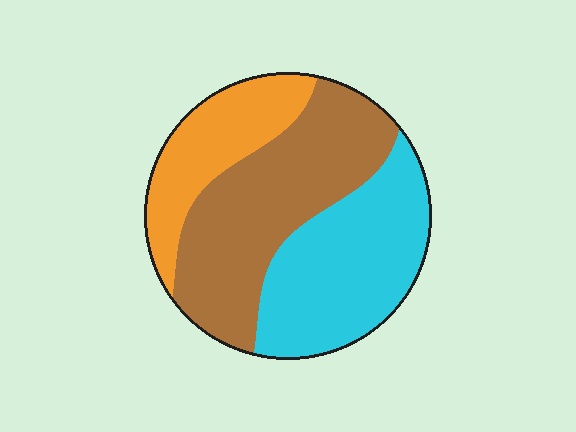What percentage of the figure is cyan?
Cyan takes up about three eighths (3/8) of the figure.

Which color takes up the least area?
Orange, at roughly 20%.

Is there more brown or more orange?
Brown.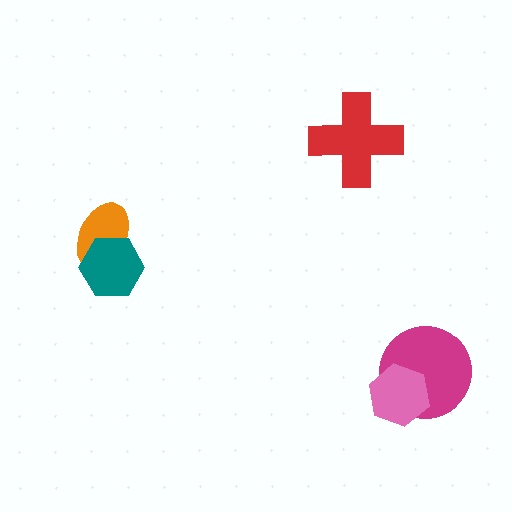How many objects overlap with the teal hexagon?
1 object overlaps with the teal hexagon.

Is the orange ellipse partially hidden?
Yes, it is partially covered by another shape.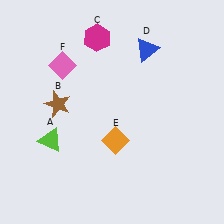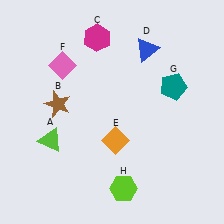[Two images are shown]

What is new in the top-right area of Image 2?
A teal pentagon (G) was added in the top-right area of Image 2.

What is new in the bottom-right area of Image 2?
A lime hexagon (H) was added in the bottom-right area of Image 2.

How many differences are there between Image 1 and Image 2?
There are 2 differences between the two images.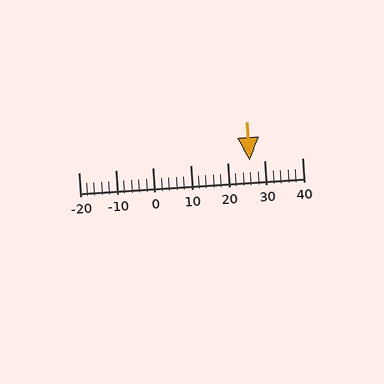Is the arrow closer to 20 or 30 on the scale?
The arrow is closer to 30.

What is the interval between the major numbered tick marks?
The major tick marks are spaced 10 units apart.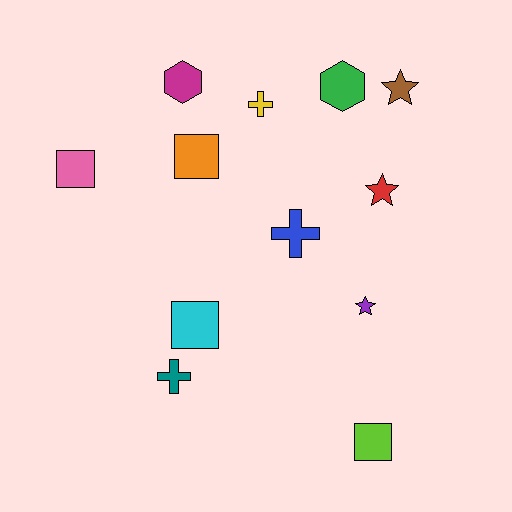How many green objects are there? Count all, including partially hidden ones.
There is 1 green object.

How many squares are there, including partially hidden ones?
There are 4 squares.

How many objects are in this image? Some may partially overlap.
There are 12 objects.